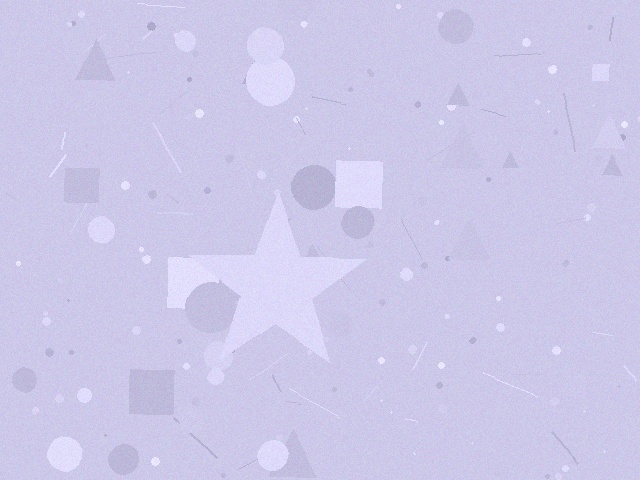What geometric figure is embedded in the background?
A star is embedded in the background.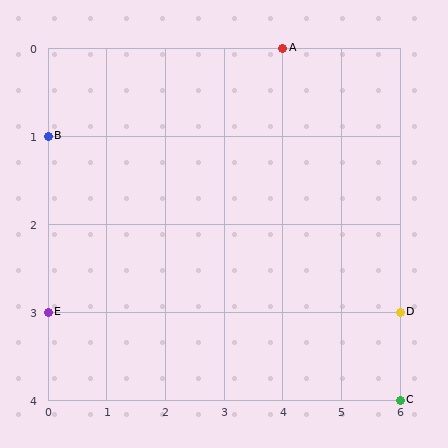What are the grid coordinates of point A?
Point A is at grid coordinates (4, 0).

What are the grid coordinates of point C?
Point C is at grid coordinates (6, 4).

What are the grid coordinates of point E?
Point E is at grid coordinates (0, 3).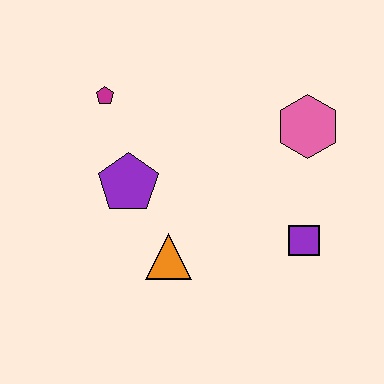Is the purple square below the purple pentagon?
Yes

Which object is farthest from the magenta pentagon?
The purple square is farthest from the magenta pentagon.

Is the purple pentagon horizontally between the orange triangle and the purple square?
No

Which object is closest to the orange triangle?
The purple pentagon is closest to the orange triangle.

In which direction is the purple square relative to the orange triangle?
The purple square is to the right of the orange triangle.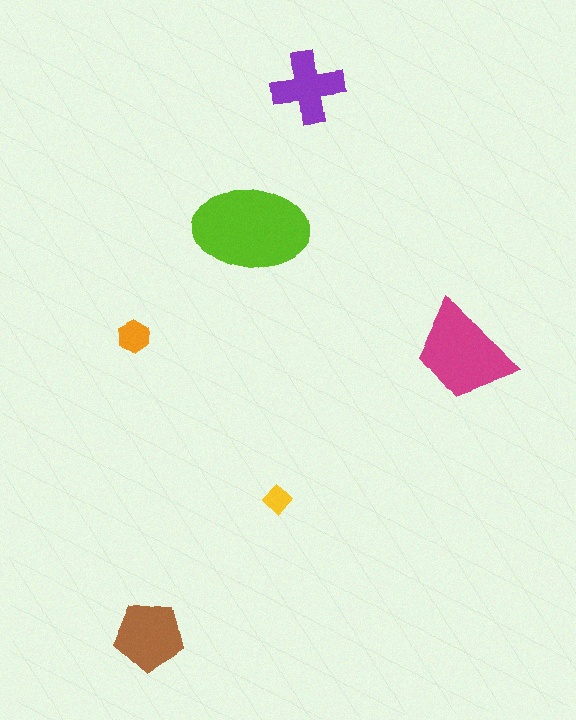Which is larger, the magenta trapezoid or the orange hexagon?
The magenta trapezoid.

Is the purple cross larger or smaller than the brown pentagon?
Smaller.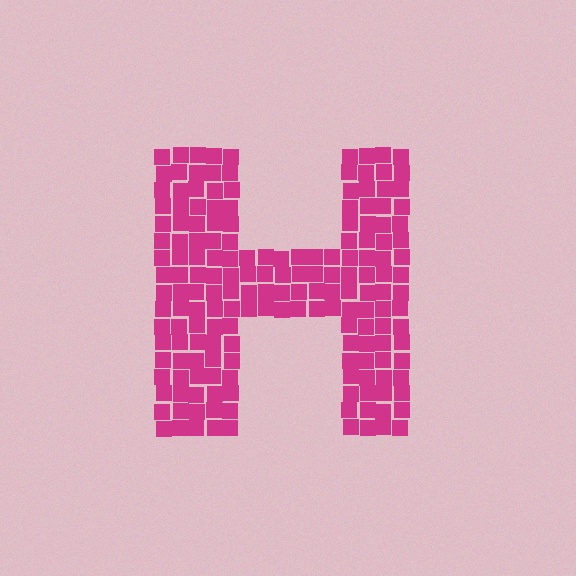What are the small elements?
The small elements are squares.